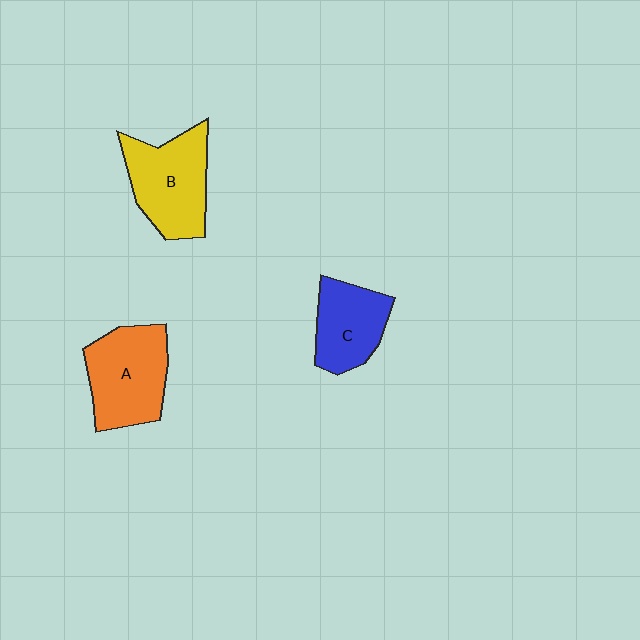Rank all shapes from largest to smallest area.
From largest to smallest: B (yellow), A (orange), C (blue).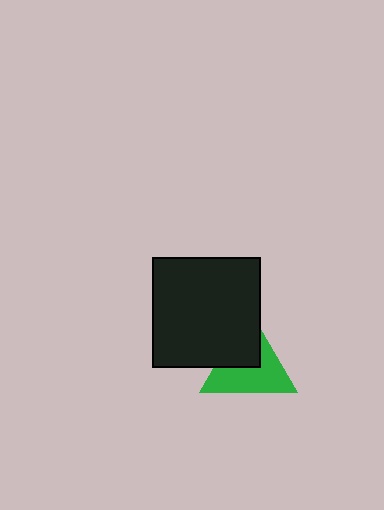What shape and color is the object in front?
The object in front is a black rectangle.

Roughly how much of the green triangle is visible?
About half of it is visible (roughly 61%).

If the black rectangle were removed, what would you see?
You would see the complete green triangle.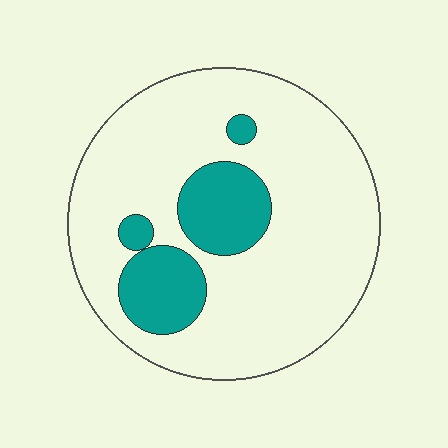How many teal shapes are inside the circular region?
4.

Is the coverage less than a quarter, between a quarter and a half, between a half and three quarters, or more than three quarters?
Less than a quarter.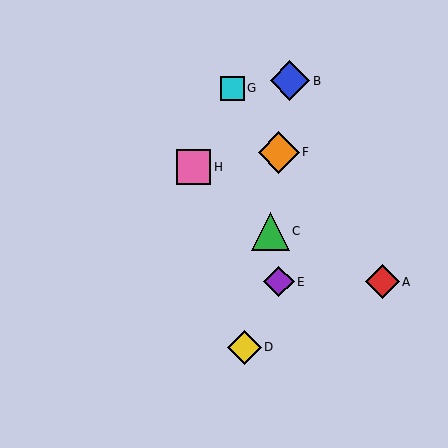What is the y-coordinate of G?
Object G is at y≈88.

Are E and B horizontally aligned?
No, E is at y≈282 and B is at y≈81.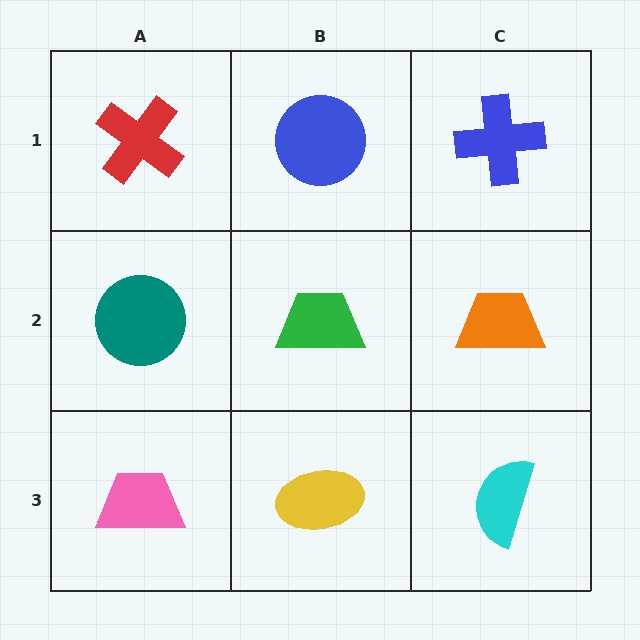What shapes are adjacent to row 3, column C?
An orange trapezoid (row 2, column C), a yellow ellipse (row 3, column B).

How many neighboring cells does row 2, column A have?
3.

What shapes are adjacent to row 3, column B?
A green trapezoid (row 2, column B), a pink trapezoid (row 3, column A), a cyan semicircle (row 3, column C).